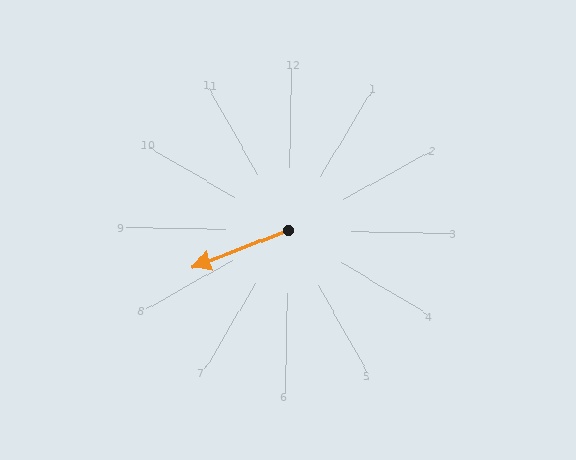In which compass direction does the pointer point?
West.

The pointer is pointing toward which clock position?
Roughly 8 o'clock.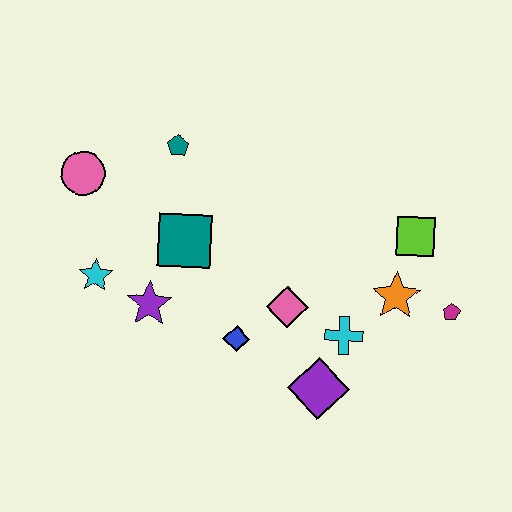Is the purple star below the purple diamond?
No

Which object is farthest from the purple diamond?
The pink circle is farthest from the purple diamond.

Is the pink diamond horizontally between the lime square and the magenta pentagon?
No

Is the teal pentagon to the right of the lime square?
No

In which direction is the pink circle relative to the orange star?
The pink circle is to the left of the orange star.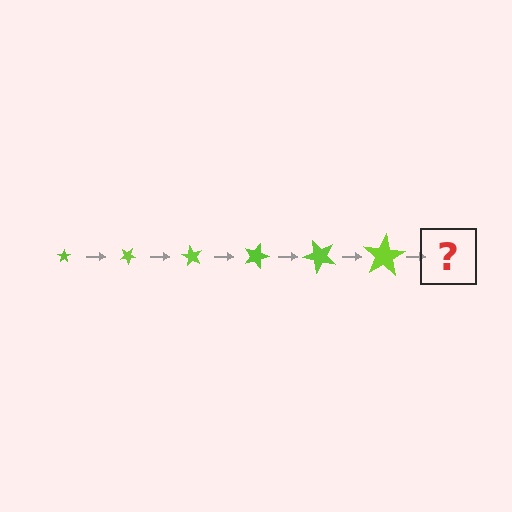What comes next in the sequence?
The next element should be a star, larger than the previous one and rotated 180 degrees from the start.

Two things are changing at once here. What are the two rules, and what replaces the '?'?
The two rules are that the star grows larger each step and it rotates 30 degrees each step. The '?' should be a star, larger than the previous one and rotated 180 degrees from the start.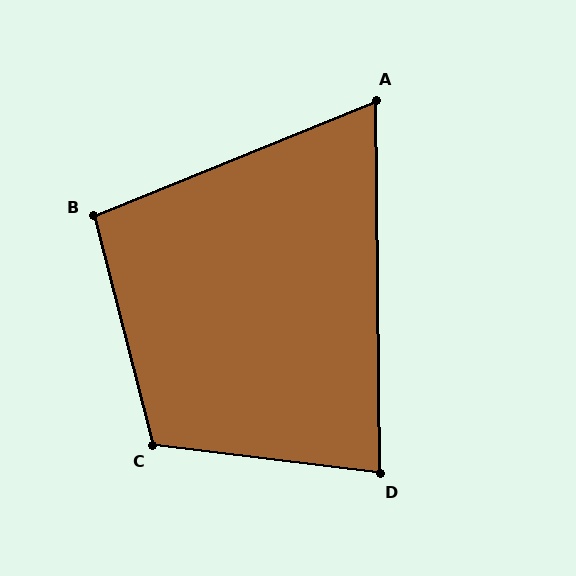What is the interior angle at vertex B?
Approximately 98 degrees (obtuse).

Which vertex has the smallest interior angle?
A, at approximately 68 degrees.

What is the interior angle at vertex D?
Approximately 82 degrees (acute).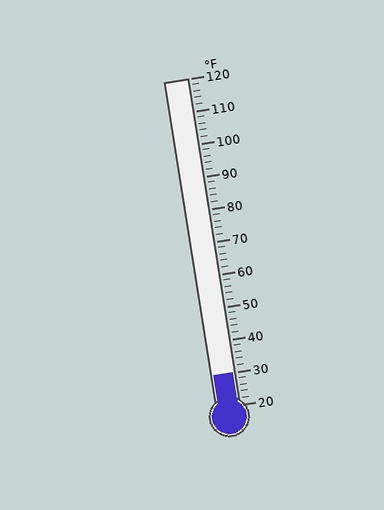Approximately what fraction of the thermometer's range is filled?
The thermometer is filled to approximately 10% of its range.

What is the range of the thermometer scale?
The thermometer scale ranges from 20°F to 120°F.